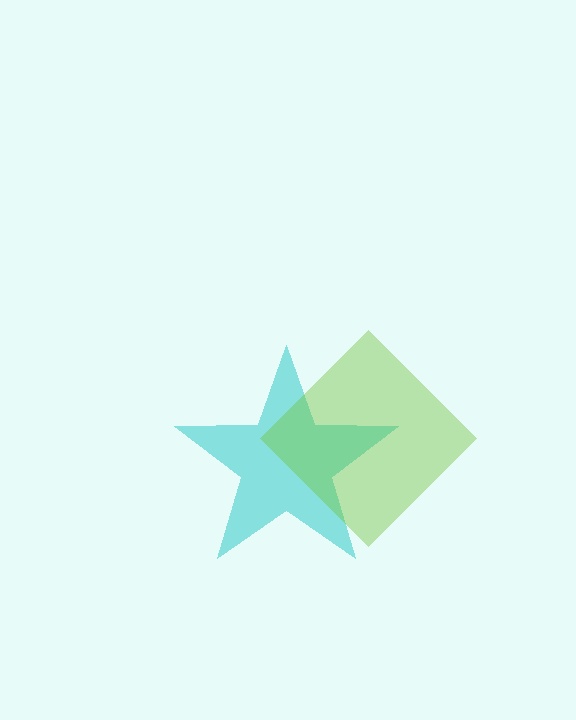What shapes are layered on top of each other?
The layered shapes are: a cyan star, a lime diamond.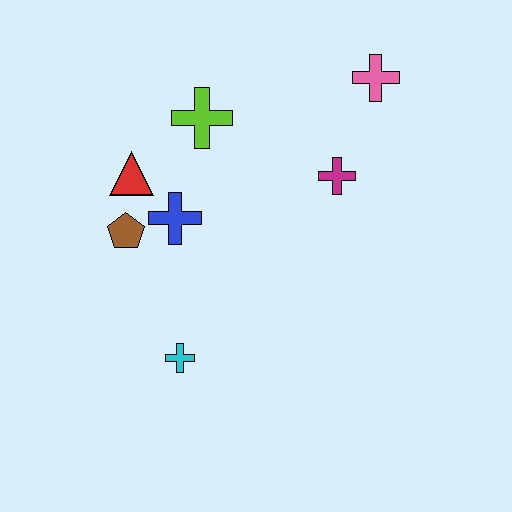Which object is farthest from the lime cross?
The cyan cross is farthest from the lime cross.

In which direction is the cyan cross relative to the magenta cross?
The cyan cross is below the magenta cross.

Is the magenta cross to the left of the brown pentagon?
No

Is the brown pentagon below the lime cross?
Yes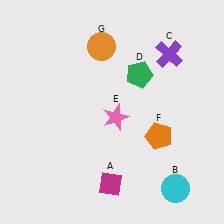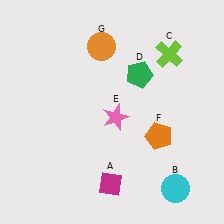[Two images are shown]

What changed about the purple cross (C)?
In Image 1, C is purple. In Image 2, it changed to lime.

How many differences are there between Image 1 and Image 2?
There is 1 difference between the two images.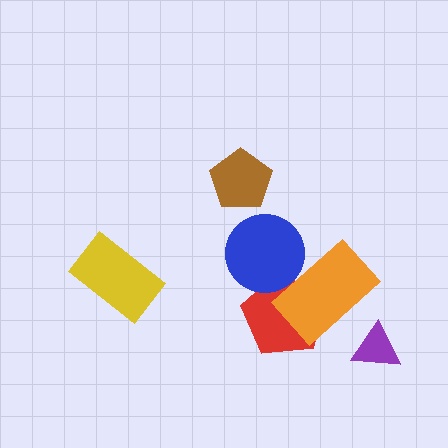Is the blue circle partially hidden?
Yes, it is partially covered by another shape.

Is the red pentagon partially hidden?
Yes, it is partially covered by another shape.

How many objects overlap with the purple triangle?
0 objects overlap with the purple triangle.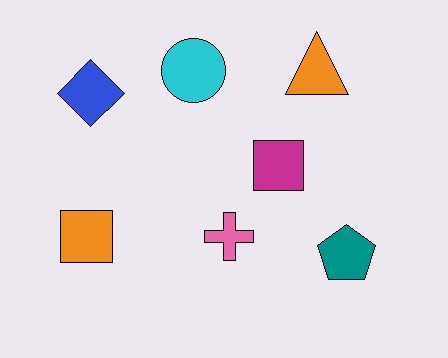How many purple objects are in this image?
There are no purple objects.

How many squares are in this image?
There are 2 squares.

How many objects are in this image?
There are 7 objects.